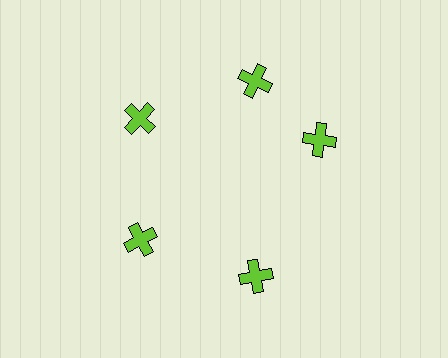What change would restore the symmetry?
The symmetry would be restored by rotating it back into even spacing with its neighbors so that all 5 crosses sit at equal angles and equal distance from the center.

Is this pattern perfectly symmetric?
No. The 5 lime crosses are arranged in a ring, but one element near the 3 o'clock position is rotated out of alignment along the ring, breaking the 5-fold rotational symmetry.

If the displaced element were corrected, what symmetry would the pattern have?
It would have 5-fold rotational symmetry — the pattern would map onto itself every 72 degrees.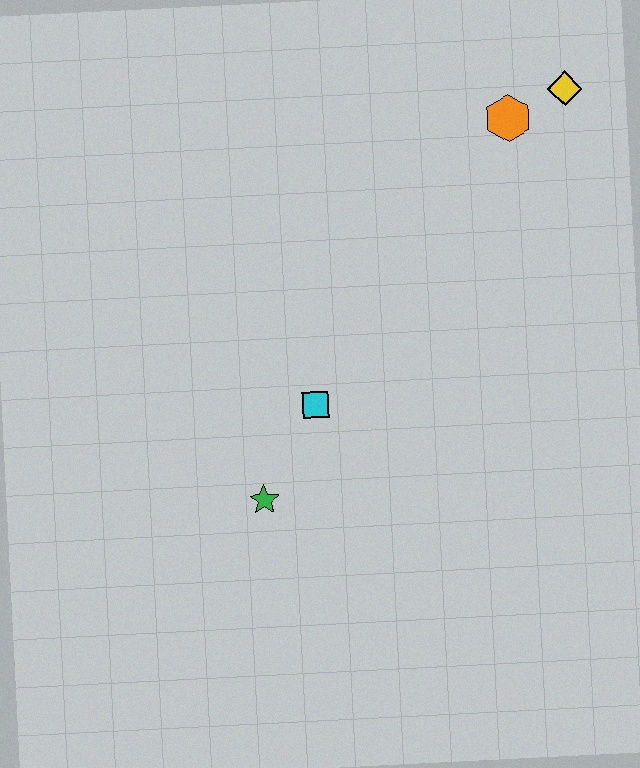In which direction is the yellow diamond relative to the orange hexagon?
The yellow diamond is to the right of the orange hexagon.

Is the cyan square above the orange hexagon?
No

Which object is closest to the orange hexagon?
The yellow diamond is closest to the orange hexagon.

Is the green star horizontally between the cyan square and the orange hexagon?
No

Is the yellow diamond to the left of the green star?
No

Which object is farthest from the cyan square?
The yellow diamond is farthest from the cyan square.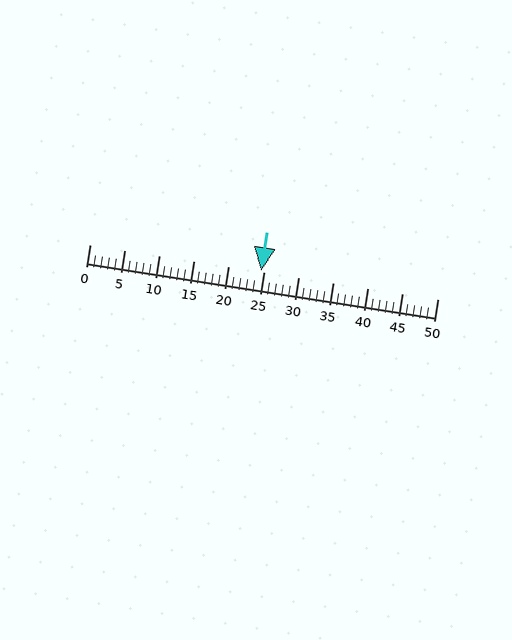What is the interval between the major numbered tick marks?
The major tick marks are spaced 5 units apart.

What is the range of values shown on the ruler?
The ruler shows values from 0 to 50.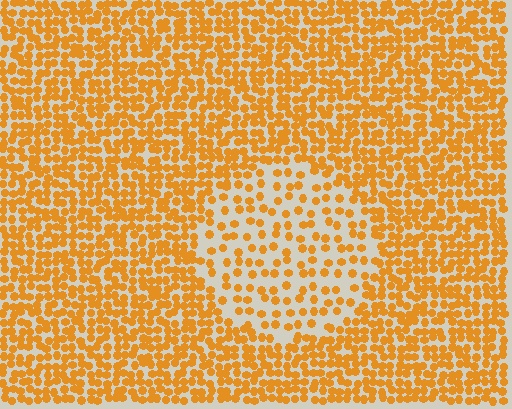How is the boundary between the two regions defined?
The boundary is defined by a change in element density (approximately 2.2x ratio). All elements are the same color, size, and shape.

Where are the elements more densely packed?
The elements are more densely packed outside the circle boundary.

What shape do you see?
I see a circle.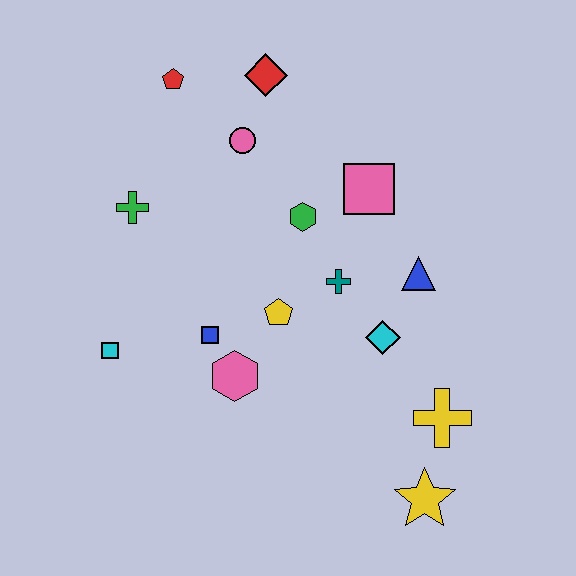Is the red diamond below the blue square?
No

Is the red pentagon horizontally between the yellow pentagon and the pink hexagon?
No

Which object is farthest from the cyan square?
The yellow star is farthest from the cyan square.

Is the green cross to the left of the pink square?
Yes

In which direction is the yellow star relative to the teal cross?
The yellow star is below the teal cross.